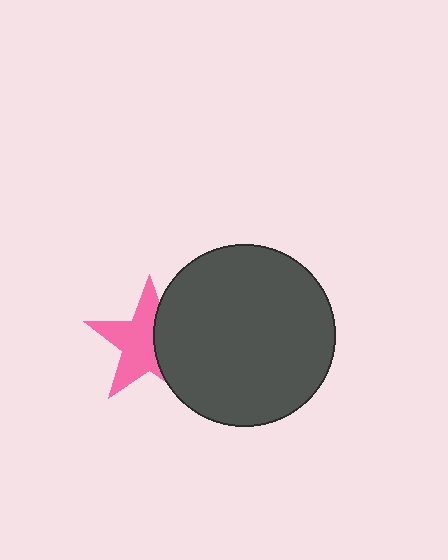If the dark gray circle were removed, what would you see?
You would see the complete pink star.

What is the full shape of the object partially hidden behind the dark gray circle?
The partially hidden object is a pink star.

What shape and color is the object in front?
The object in front is a dark gray circle.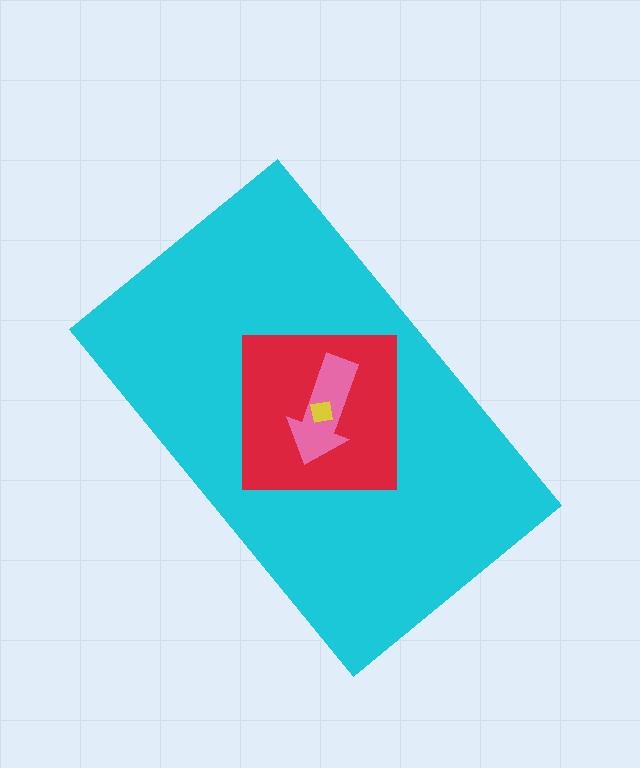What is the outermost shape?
The cyan rectangle.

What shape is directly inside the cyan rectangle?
The red square.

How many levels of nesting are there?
4.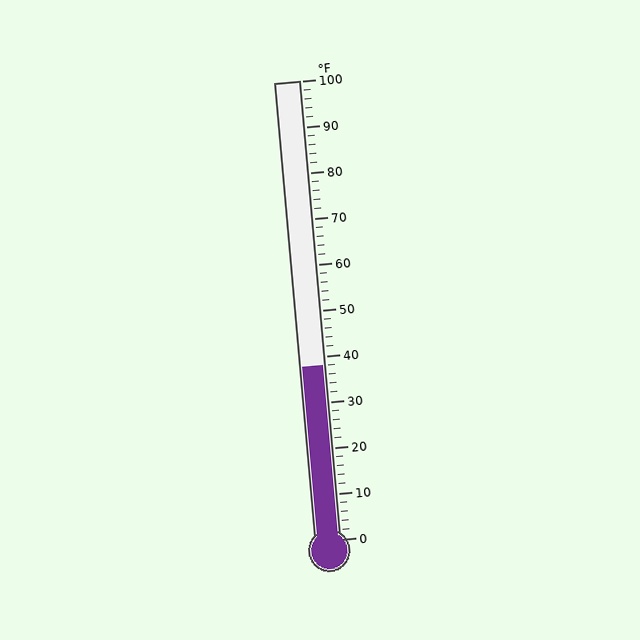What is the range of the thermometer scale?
The thermometer scale ranges from 0°F to 100°F.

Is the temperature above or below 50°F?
The temperature is below 50°F.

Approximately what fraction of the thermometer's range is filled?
The thermometer is filled to approximately 40% of its range.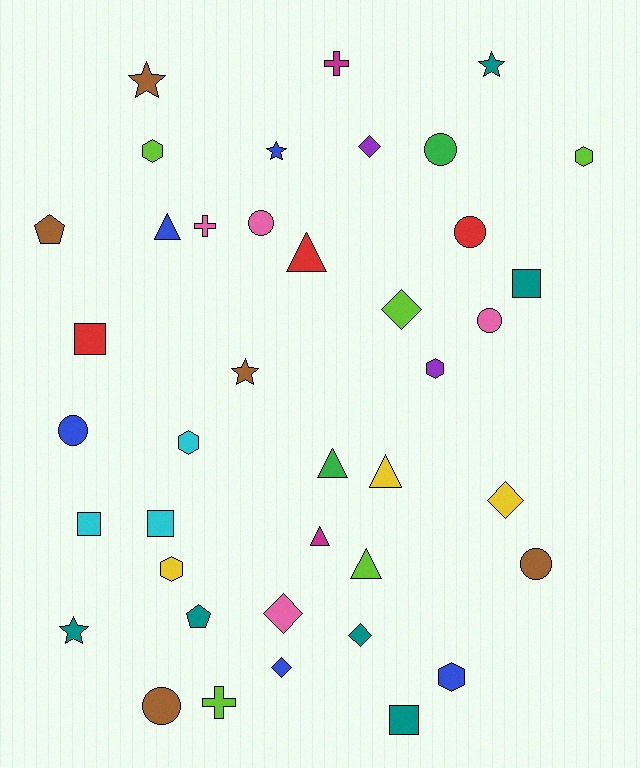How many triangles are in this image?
There are 6 triangles.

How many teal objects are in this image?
There are 6 teal objects.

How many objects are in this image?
There are 40 objects.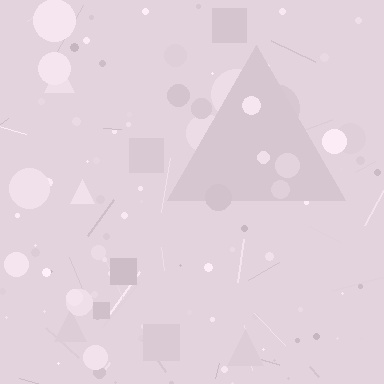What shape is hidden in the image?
A triangle is hidden in the image.